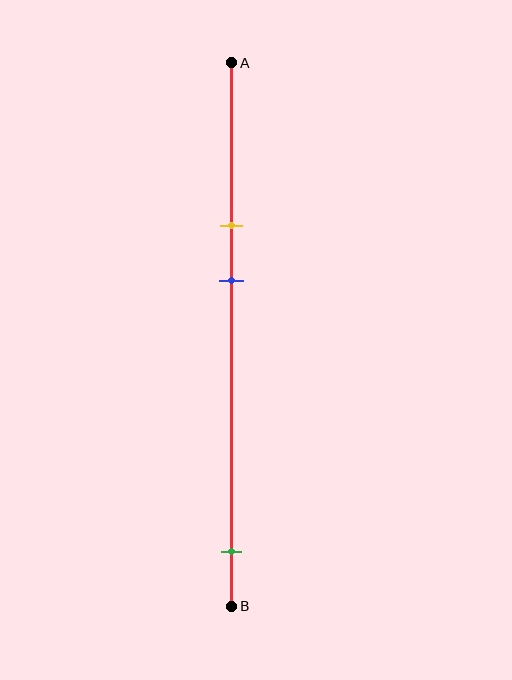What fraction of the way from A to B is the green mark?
The green mark is approximately 90% (0.9) of the way from A to B.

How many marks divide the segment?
There are 3 marks dividing the segment.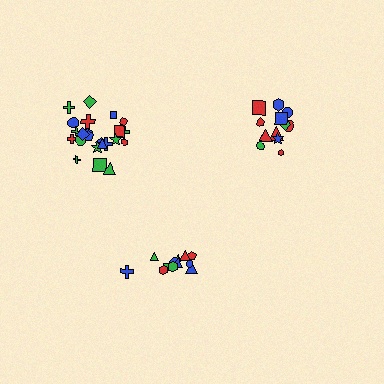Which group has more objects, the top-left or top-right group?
The top-left group.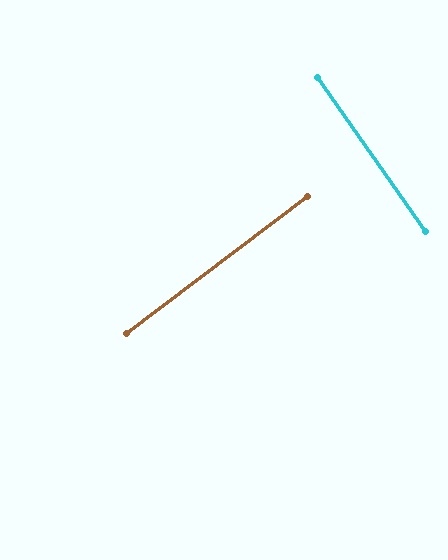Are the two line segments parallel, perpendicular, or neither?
Perpendicular — they meet at approximately 88°.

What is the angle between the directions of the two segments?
Approximately 88 degrees.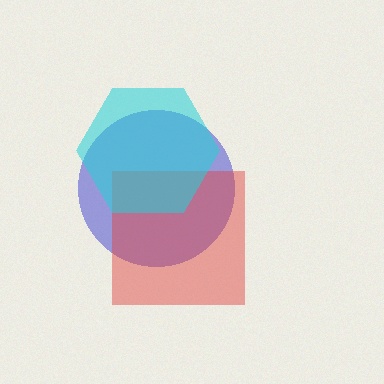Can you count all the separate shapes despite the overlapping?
Yes, there are 3 separate shapes.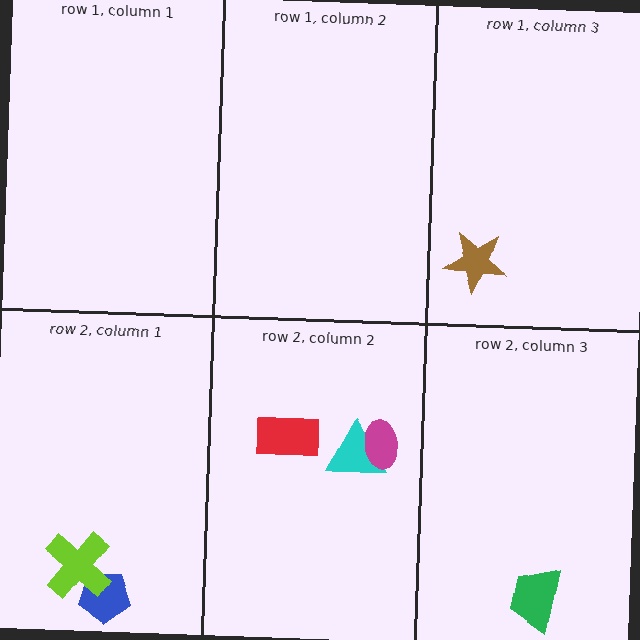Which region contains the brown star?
The row 1, column 3 region.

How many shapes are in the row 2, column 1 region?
2.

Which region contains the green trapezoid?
The row 2, column 3 region.